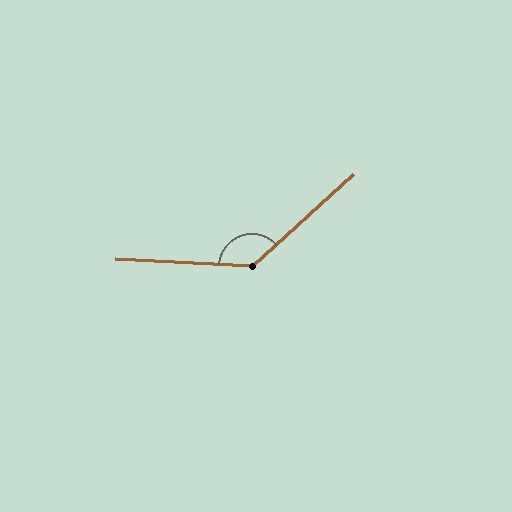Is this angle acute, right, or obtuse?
It is obtuse.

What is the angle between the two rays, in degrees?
Approximately 135 degrees.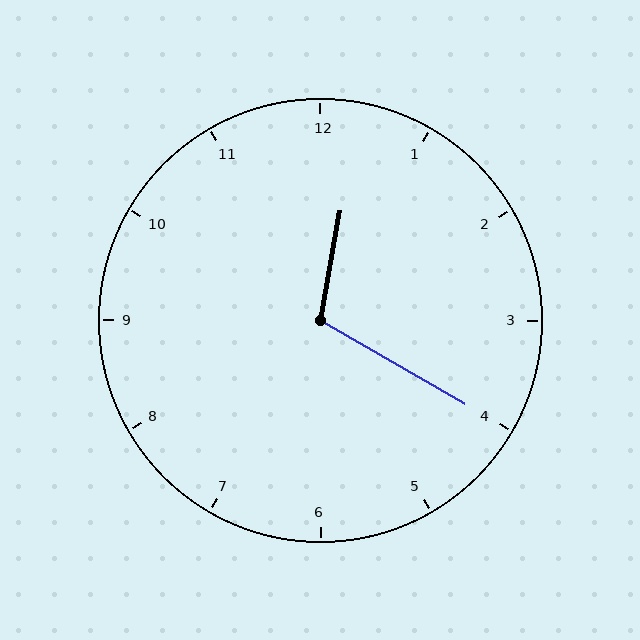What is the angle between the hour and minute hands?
Approximately 110 degrees.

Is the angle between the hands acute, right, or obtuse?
It is obtuse.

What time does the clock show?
12:20.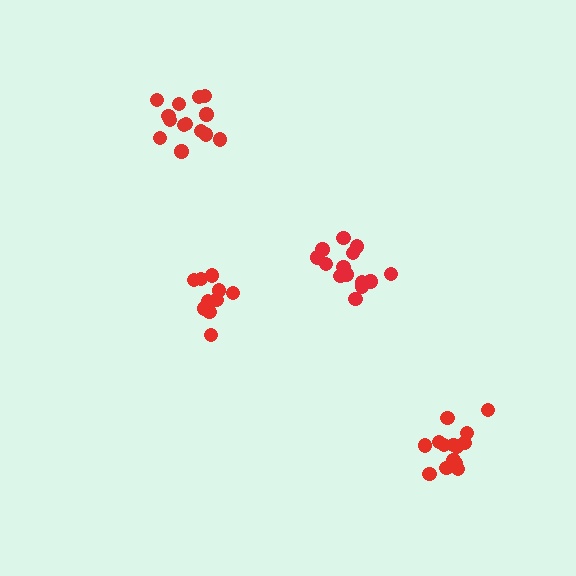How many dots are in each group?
Group 1: 11 dots, Group 2: 14 dots, Group 3: 14 dots, Group 4: 14 dots (53 total).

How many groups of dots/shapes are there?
There are 4 groups.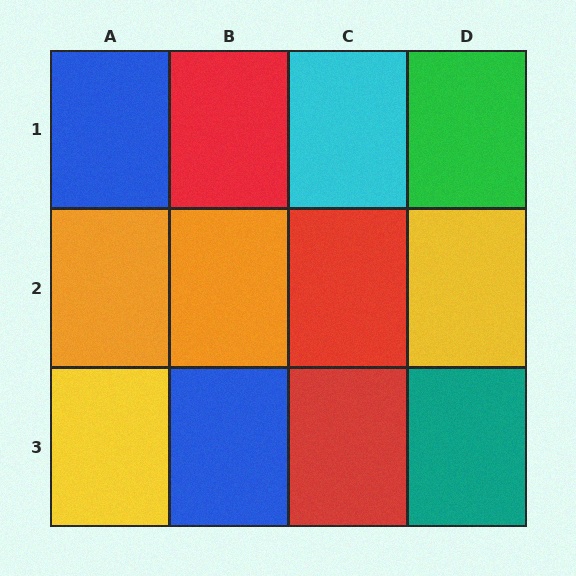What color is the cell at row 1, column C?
Cyan.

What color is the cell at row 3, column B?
Blue.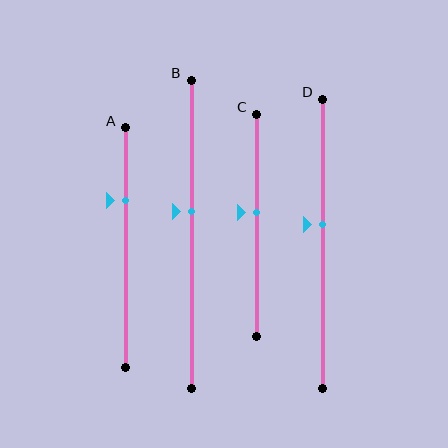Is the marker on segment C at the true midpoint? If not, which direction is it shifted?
No, the marker on segment C is shifted upward by about 6% of the segment length.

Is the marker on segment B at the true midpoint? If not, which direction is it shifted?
No, the marker on segment B is shifted upward by about 7% of the segment length.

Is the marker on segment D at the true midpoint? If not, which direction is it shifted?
No, the marker on segment D is shifted upward by about 7% of the segment length.